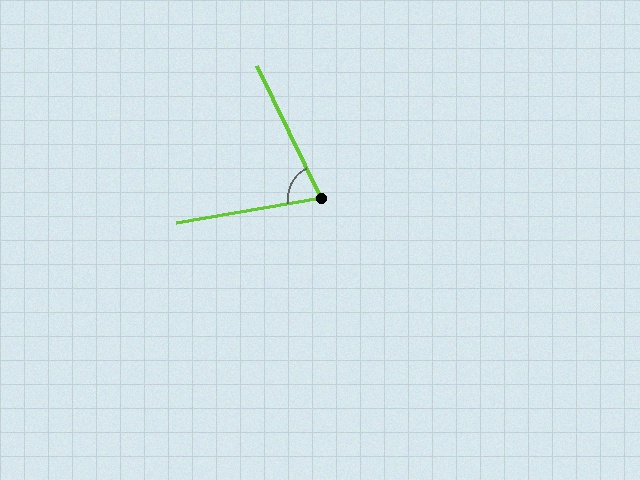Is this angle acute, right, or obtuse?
It is acute.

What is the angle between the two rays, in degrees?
Approximately 74 degrees.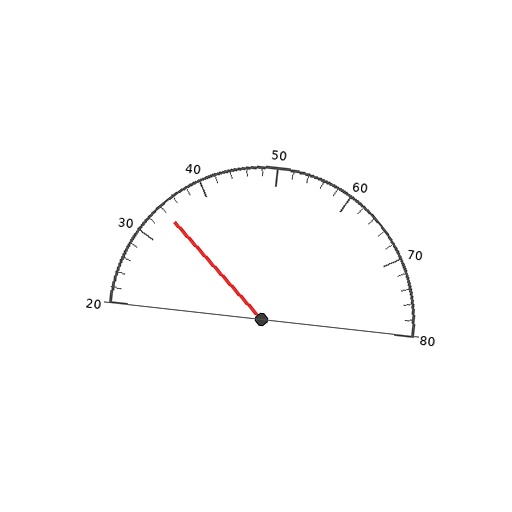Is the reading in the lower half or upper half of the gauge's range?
The reading is in the lower half of the range (20 to 80).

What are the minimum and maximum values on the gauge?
The gauge ranges from 20 to 80.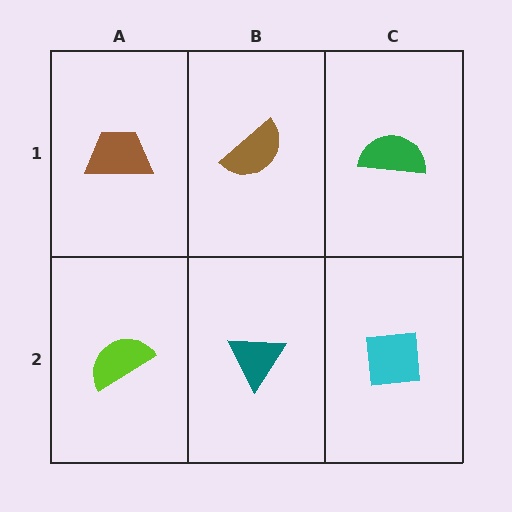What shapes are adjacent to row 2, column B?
A brown semicircle (row 1, column B), a lime semicircle (row 2, column A), a cyan square (row 2, column C).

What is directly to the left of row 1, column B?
A brown trapezoid.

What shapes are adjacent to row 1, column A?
A lime semicircle (row 2, column A), a brown semicircle (row 1, column B).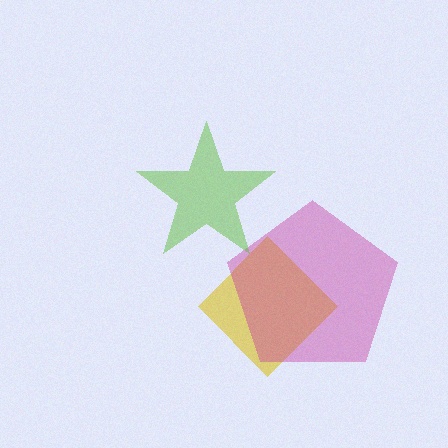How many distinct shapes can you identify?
There are 3 distinct shapes: a yellow diamond, a magenta pentagon, a lime star.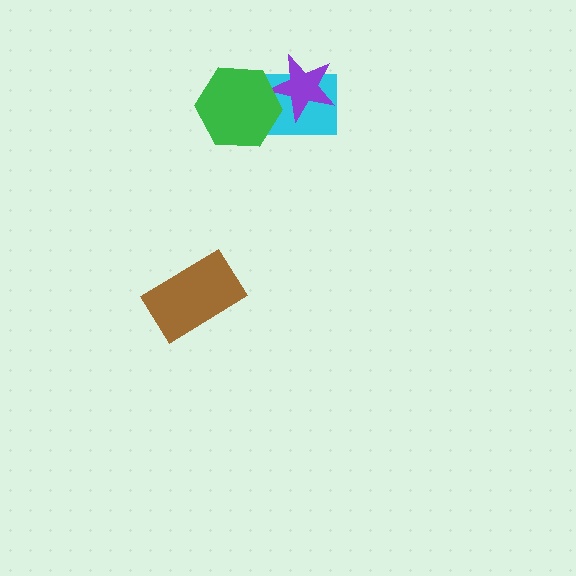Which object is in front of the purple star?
The green hexagon is in front of the purple star.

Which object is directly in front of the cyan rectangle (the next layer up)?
The purple star is directly in front of the cyan rectangle.